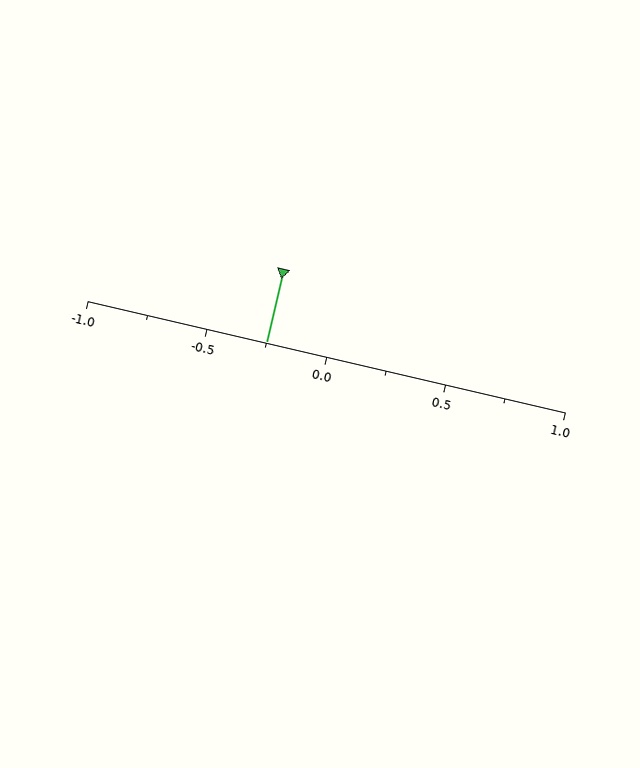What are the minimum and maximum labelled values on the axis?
The axis runs from -1.0 to 1.0.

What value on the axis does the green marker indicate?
The marker indicates approximately -0.25.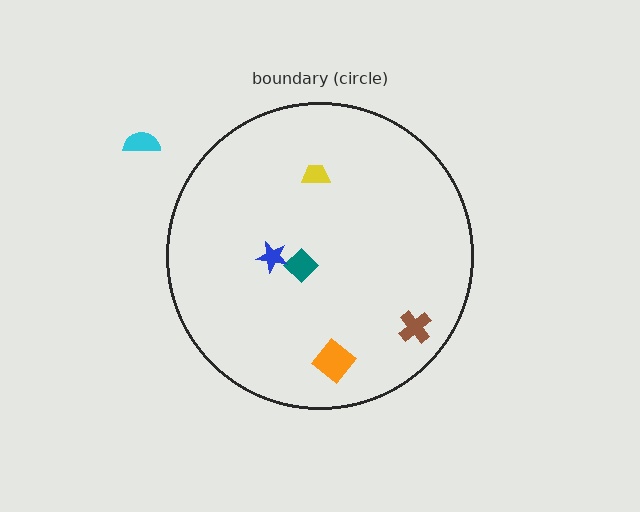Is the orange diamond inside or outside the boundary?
Inside.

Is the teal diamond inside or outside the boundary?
Inside.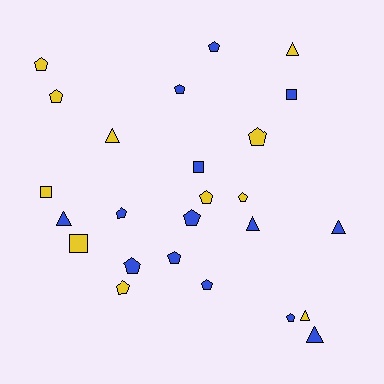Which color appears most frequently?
Blue, with 14 objects.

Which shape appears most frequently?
Pentagon, with 14 objects.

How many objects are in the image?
There are 25 objects.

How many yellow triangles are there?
There are 3 yellow triangles.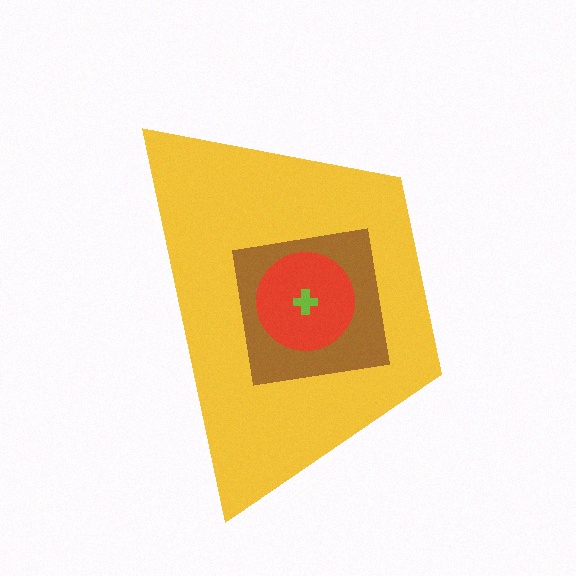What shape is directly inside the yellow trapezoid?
The brown square.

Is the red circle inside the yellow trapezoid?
Yes.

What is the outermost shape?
The yellow trapezoid.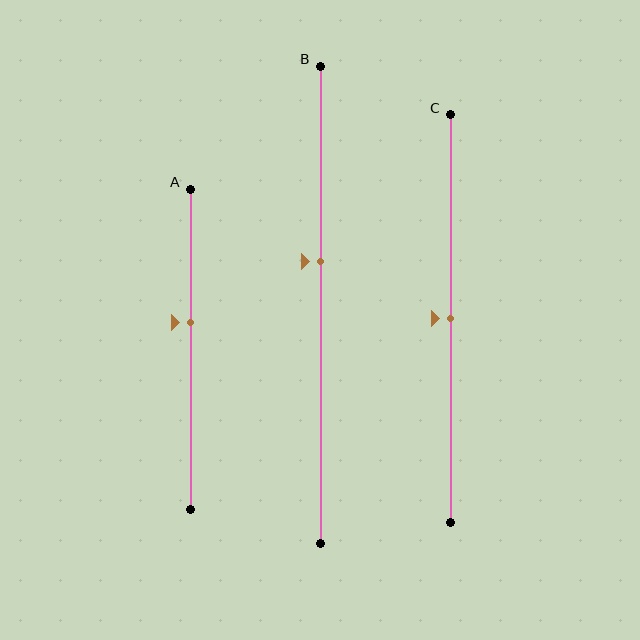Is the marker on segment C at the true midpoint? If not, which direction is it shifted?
Yes, the marker on segment C is at the true midpoint.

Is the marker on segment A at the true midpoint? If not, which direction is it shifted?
No, the marker on segment A is shifted upward by about 8% of the segment length.